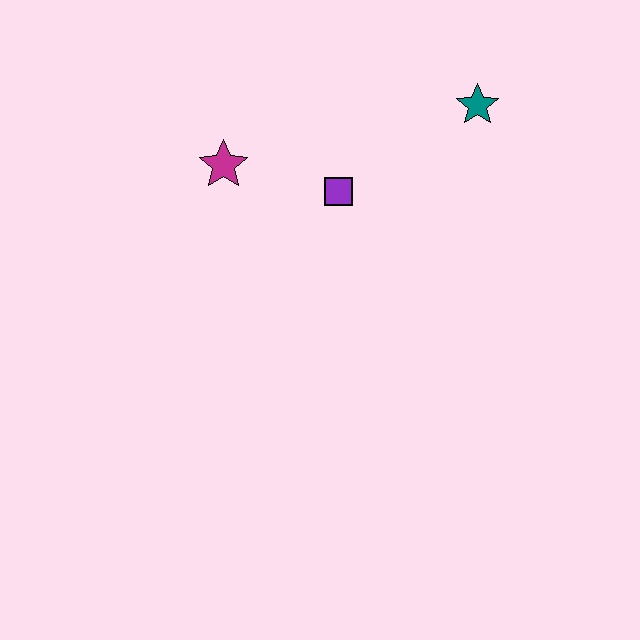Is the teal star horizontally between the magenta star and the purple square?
No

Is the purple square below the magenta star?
Yes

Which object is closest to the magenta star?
The purple square is closest to the magenta star.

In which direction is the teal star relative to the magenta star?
The teal star is to the right of the magenta star.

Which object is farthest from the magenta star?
The teal star is farthest from the magenta star.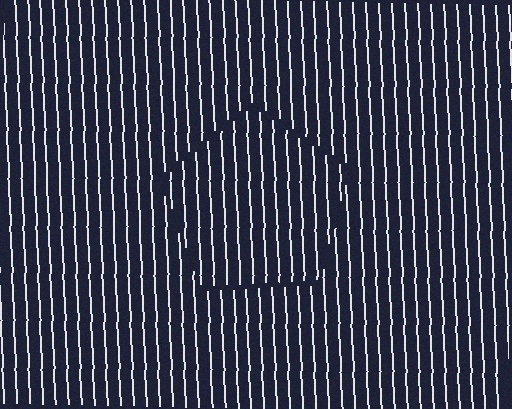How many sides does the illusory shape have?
5 sides — the line-ends trace a pentagon.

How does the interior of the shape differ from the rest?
The interior of the shape contains the same grating, shifted by half a period — the contour is defined by the phase discontinuity where line-ends from the inner and outer gratings abut.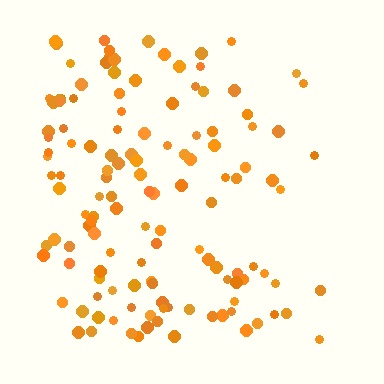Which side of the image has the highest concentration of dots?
The left.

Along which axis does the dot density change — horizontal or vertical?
Horizontal.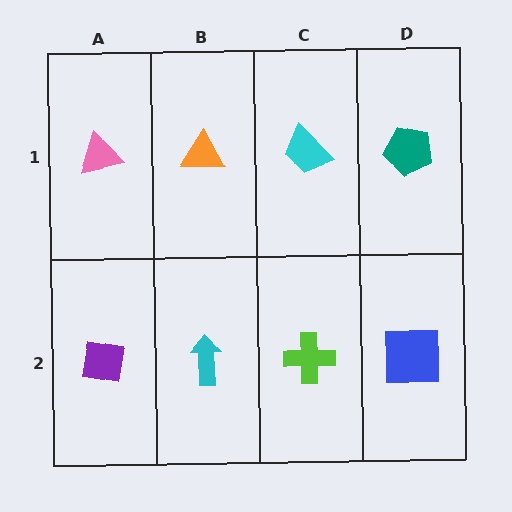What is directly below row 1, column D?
A blue square.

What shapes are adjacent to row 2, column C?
A cyan trapezoid (row 1, column C), a cyan arrow (row 2, column B), a blue square (row 2, column D).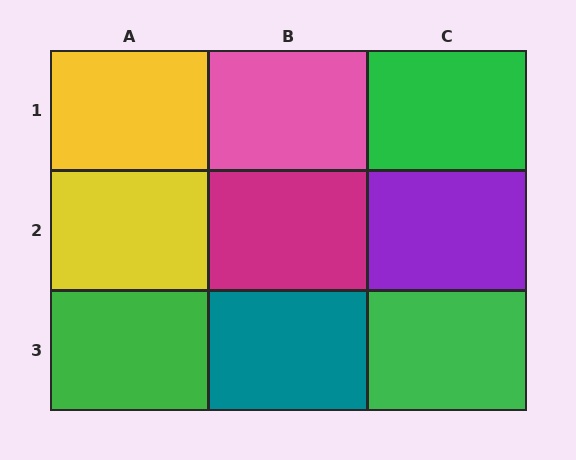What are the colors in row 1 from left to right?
Yellow, pink, green.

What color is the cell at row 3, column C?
Green.